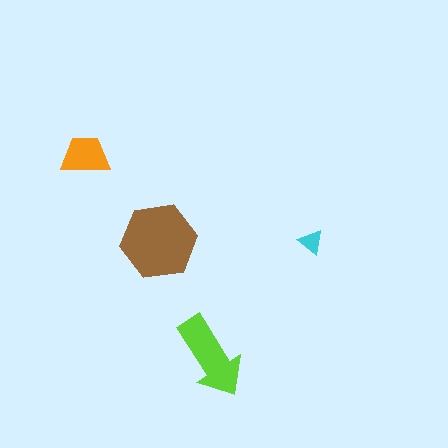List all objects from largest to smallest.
The brown hexagon, the lime arrow, the orange trapezoid, the cyan triangle.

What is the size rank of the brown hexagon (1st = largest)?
1st.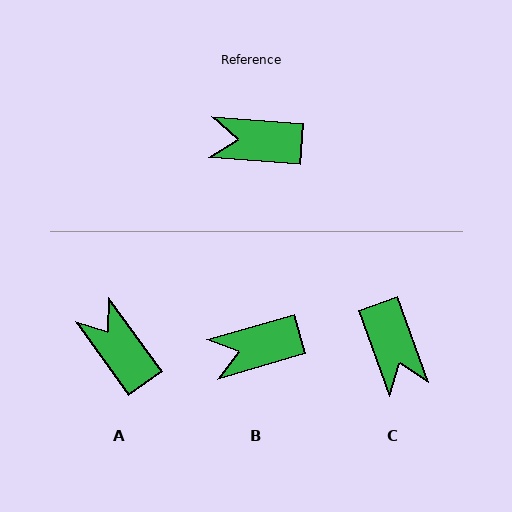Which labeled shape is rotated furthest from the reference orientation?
C, about 114 degrees away.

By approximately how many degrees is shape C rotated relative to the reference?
Approximately 114 degrees counter-clockwise.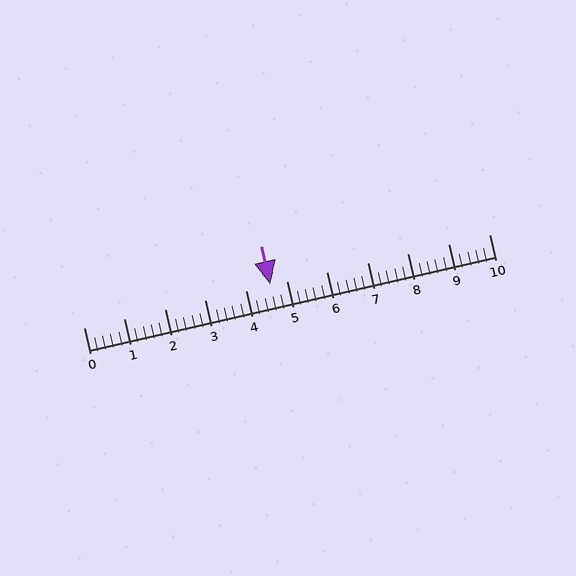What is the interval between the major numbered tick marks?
The major tick marks are spaced 1 units apart.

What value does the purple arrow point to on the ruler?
The purple arrow points to approximately 4.6.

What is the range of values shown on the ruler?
The ruler shows values from 0 to 10.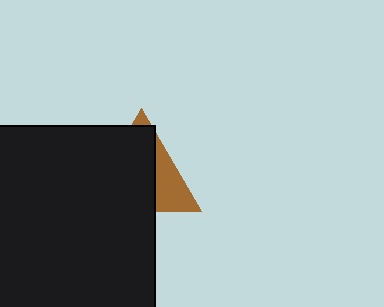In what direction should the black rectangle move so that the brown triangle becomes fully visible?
The black rectangle should move toward the lower-left. That is the shortest direction to clear the overlap and leave the brown triangle fully visible.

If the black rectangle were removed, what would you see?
You would see the complete brown triangle.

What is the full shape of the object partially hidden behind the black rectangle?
The partially hidden object is a brown triangle.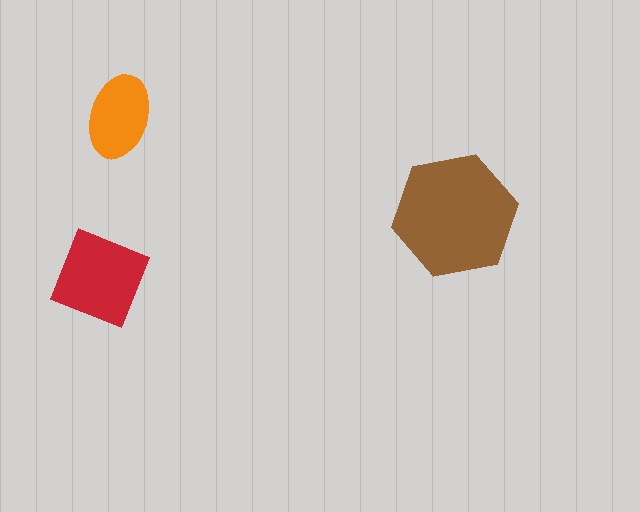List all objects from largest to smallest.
The brown hexagon, the red diamond, the orange ellipse.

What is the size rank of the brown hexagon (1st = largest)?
1st.